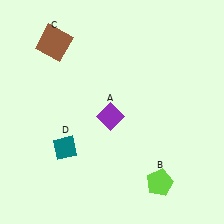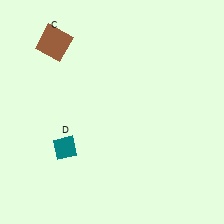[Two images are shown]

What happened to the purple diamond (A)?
The purple diamond (A) was removed in Image 2. It was in the bottom-left area of Image 1.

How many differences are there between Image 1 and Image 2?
There are 2 differences between the two images.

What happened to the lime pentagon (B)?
The lime pentagon (B) was removed in Image 2. It was in the bottom-right area of Image 1.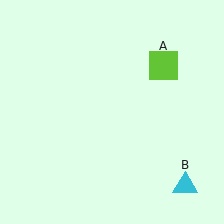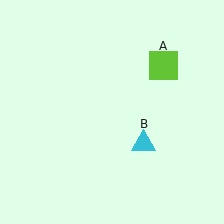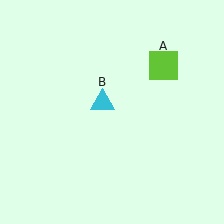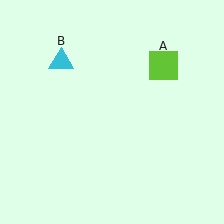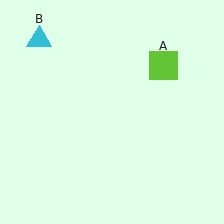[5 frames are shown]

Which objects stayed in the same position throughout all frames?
Lime square (object A) remained stationary.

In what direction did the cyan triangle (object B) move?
The cyan triangle (object B) moved up and to the left.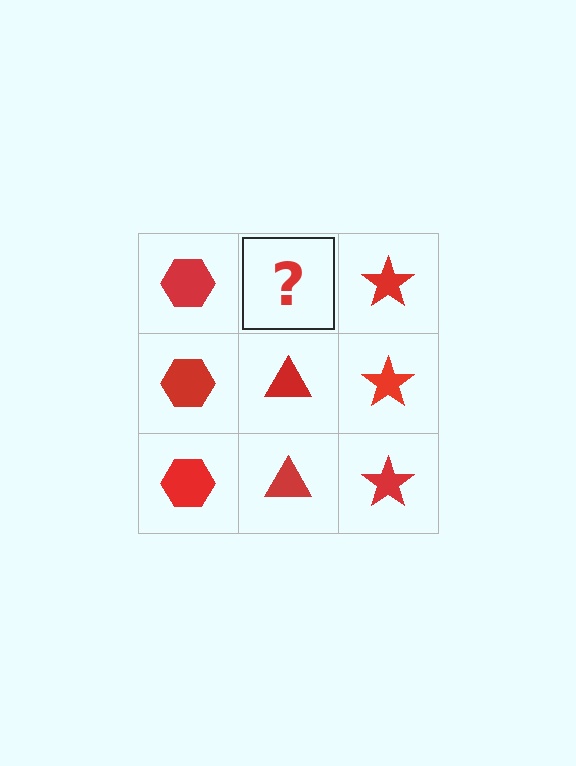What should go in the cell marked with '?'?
The missing cell should contain a red triangle.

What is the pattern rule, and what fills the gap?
The rule is that each column has a consistent shape. The gap should be filled with a red triangle.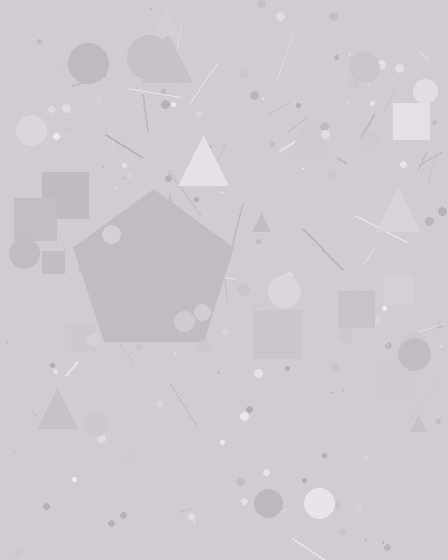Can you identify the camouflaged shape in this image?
The camouflaged shape is a pentagon.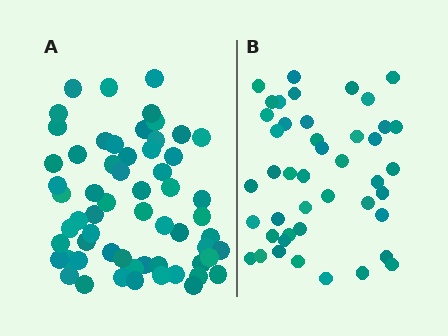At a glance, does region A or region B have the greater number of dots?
Region A (the left region) has more dots.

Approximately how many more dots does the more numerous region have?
Region A has approximately 15 more dots than region B.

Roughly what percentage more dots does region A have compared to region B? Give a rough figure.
About 35% more.